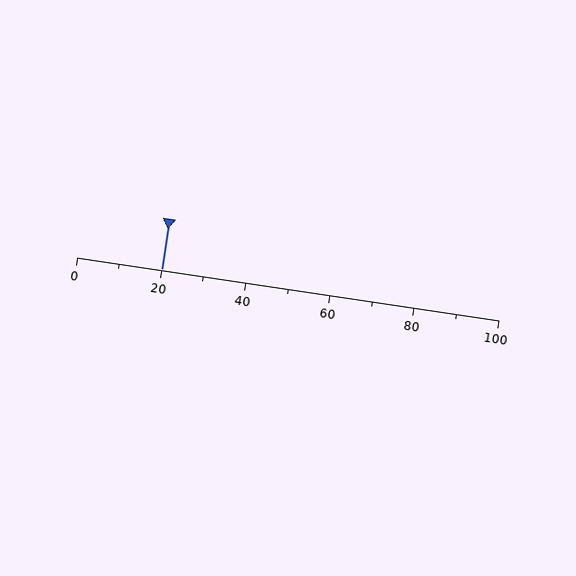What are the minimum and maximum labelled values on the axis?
The axis runs from 0 to 100.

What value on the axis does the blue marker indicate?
The marker indicates approximately 20.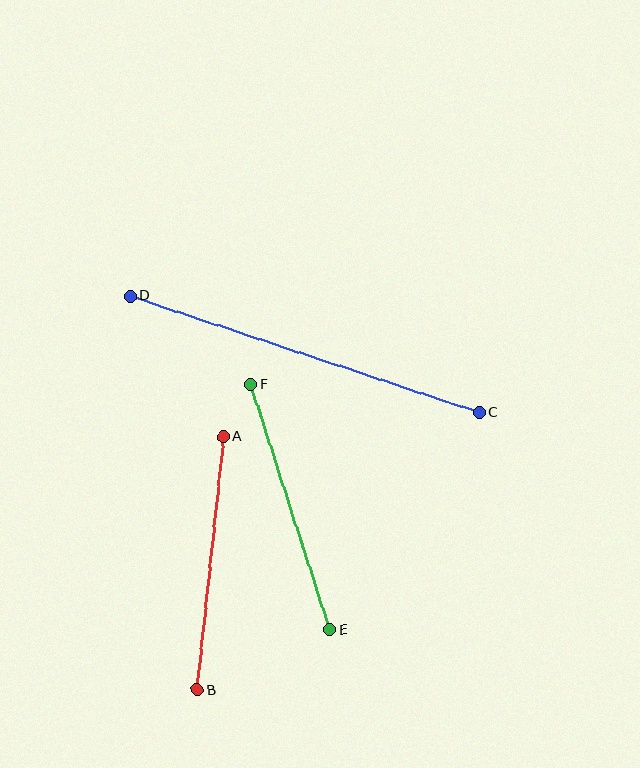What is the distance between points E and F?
The distance is approximately 258 pixels.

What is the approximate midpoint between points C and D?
The midpoint is at approximately (304, 354) pixels.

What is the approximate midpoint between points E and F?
The midpoint is at approximately (290, 507) pixels.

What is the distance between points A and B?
The distance is approximately 255 pixels.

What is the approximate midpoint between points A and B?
The midpoint is at approximately (210, 563) pixels.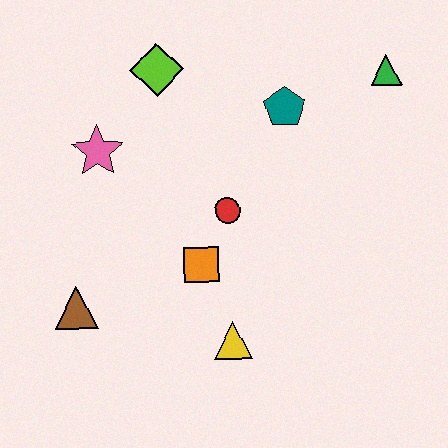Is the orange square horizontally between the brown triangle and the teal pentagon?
Yes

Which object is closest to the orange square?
The red circle is closest to the orange square.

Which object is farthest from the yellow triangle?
The green triangle is farthest from the yellow triangle.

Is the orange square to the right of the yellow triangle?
No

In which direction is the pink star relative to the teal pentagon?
The pink star is to the left of the teal pentagon.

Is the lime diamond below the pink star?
No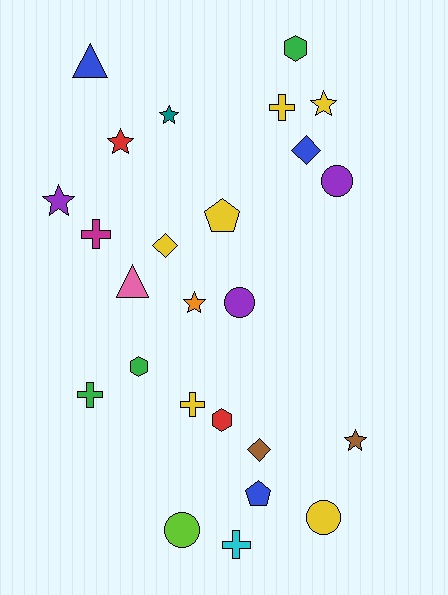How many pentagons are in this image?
There are 2 pentagons.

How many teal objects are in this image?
There is 1 teal object.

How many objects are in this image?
There are 25 objects.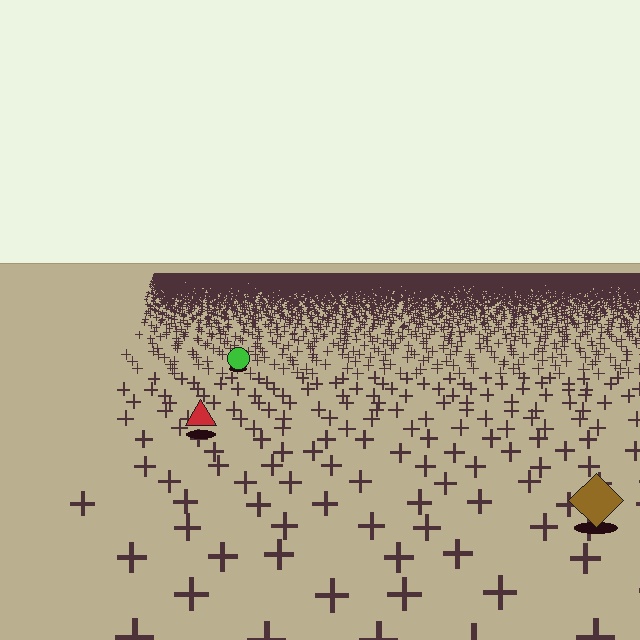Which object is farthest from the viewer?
The green circle is farthest from the viewer. It appears smaller and the ground texture around it is denser.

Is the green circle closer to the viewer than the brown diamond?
No. The brown diamond is closer — you can tell from the texture gradient: the ground texture is coarser near it.